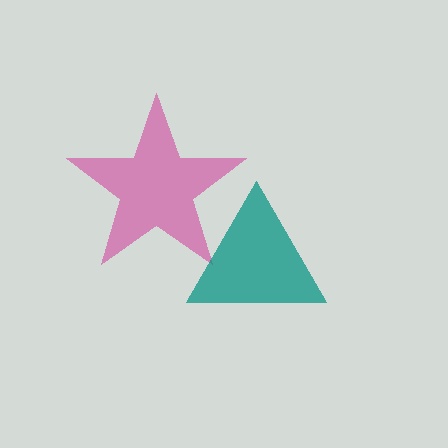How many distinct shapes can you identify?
There are 2 distinct shapes: a magenta star, a teal triangle.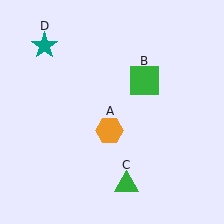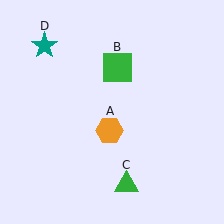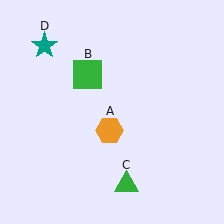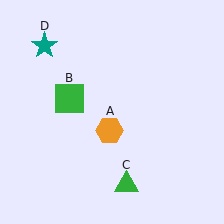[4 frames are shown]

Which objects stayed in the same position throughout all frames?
Orange hexagon (object A) and green triangle (object C) and teal star (object D) remained stationary.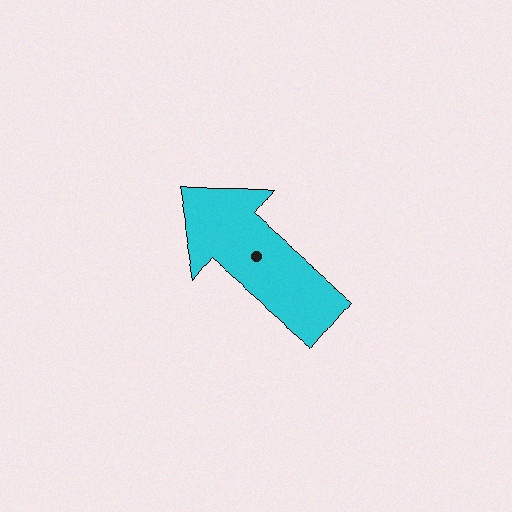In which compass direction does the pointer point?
Northwest.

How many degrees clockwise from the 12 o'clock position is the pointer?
Approximately 310 degrees.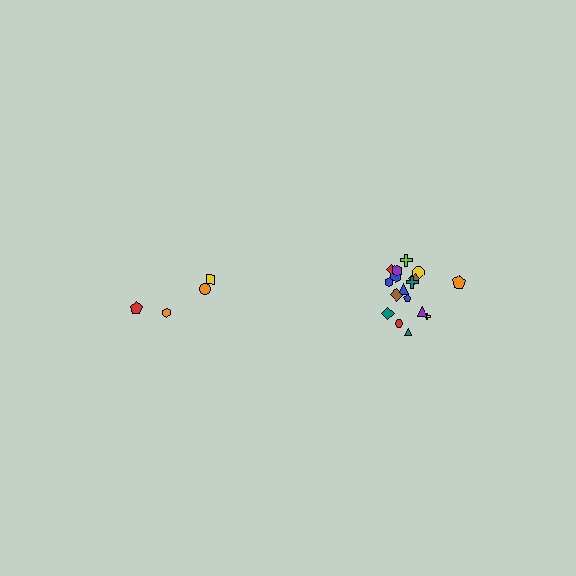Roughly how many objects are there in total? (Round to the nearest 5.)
Roughly 20 objects in total.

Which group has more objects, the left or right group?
The right group.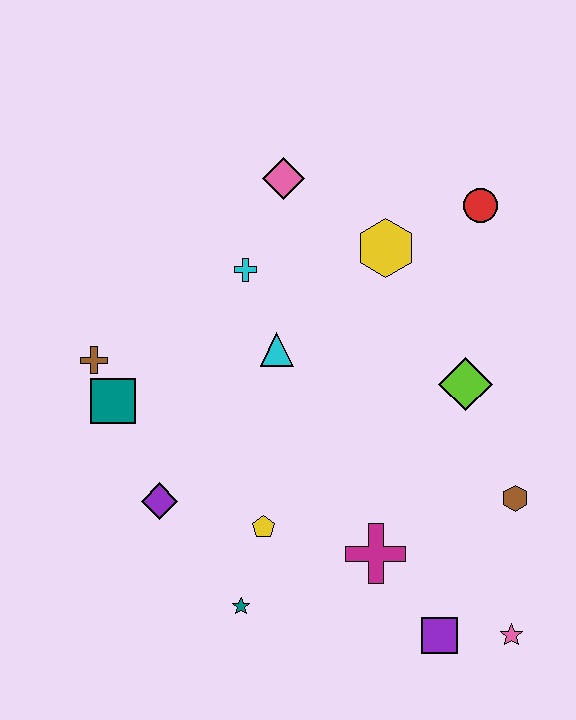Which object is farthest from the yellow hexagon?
The pink star is farthest from the yellow hexagon.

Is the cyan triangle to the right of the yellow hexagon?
No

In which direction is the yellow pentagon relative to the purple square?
The yellow pentagon is to the left of the purple square.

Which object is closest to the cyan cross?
The cyan triangle is closest to the cyan cross.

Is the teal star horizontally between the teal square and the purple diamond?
No